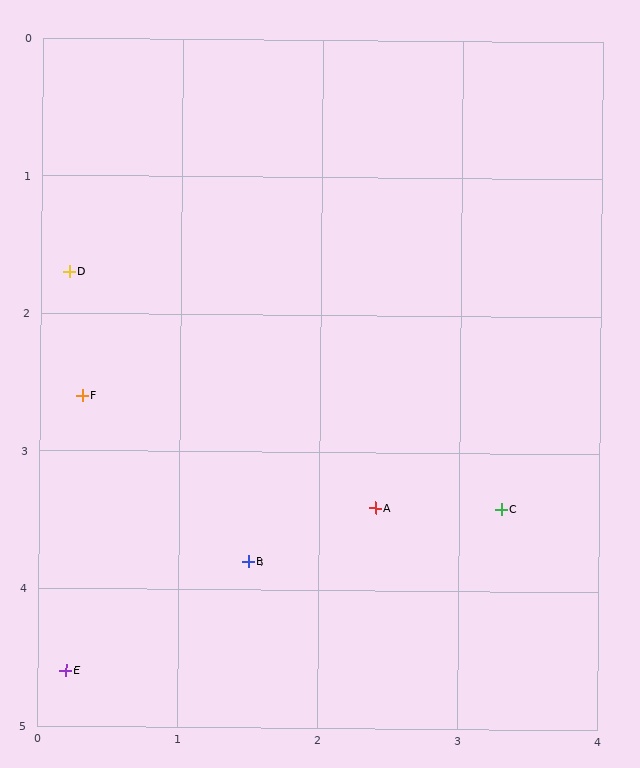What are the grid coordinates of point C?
Point C is at approximately (3.3, 3.4).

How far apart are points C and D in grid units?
Points C and D are about 3.5 grid units apart.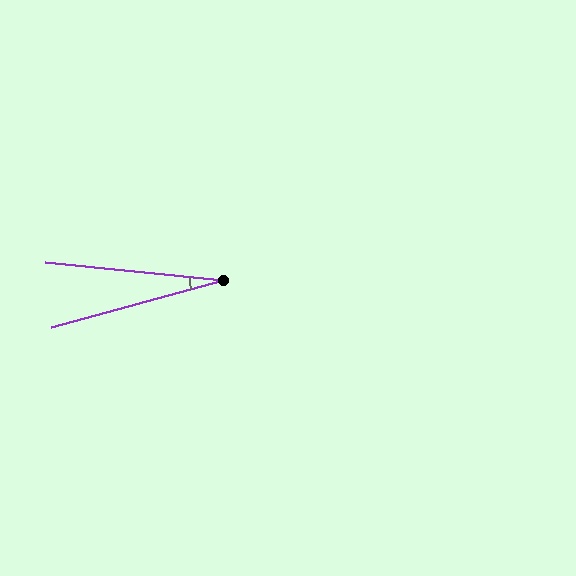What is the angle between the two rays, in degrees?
Approximately 21 degrees.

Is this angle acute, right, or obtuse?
It is acute.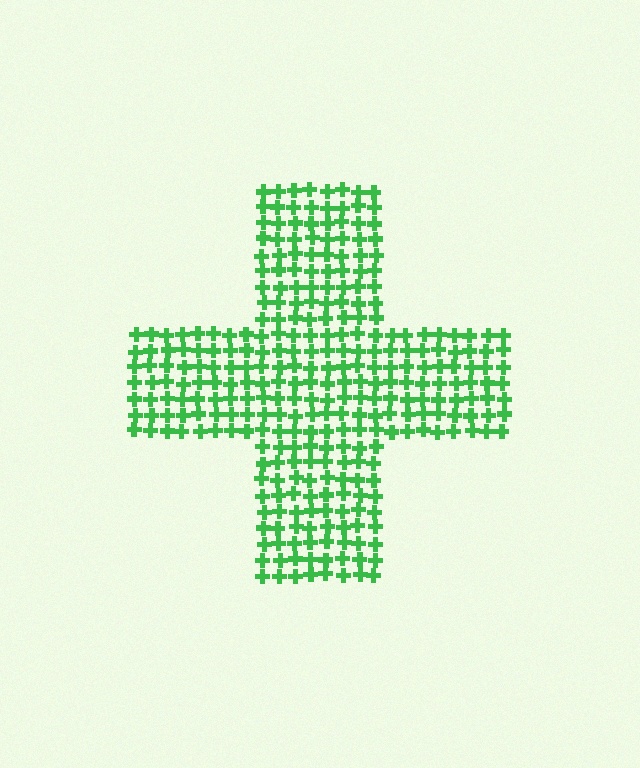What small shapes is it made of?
It is made of small crosses.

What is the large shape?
The large shape is a cross.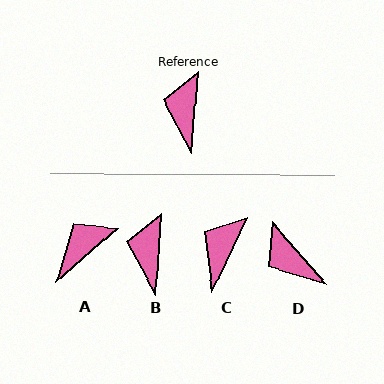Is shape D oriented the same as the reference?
No, it is off by about 46 degrees.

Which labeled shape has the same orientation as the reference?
B.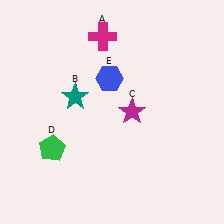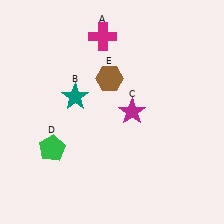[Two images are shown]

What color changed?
The hexagon (E) changed from blue in Image 1 to brown in Image 2.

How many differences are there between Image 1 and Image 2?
There is 1 difference between the two images.